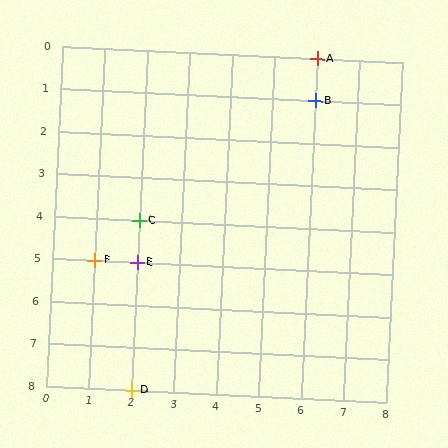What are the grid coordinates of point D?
Point D is at grid coordinates (2, 8).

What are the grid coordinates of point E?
Point E is at grid coordinates (2, 5).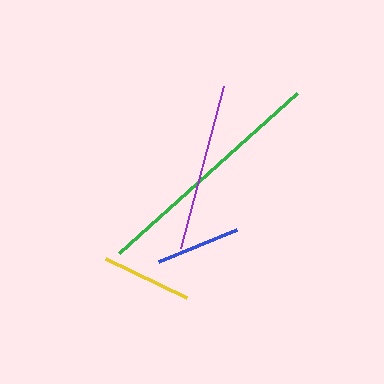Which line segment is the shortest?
The blue line is the shortest at approximately 84 pixels.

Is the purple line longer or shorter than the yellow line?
The purple line is longer than the yellow line.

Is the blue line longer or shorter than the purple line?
The purple line is longer than the blue line.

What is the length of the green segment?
The green segment is approximately 240 pixels long.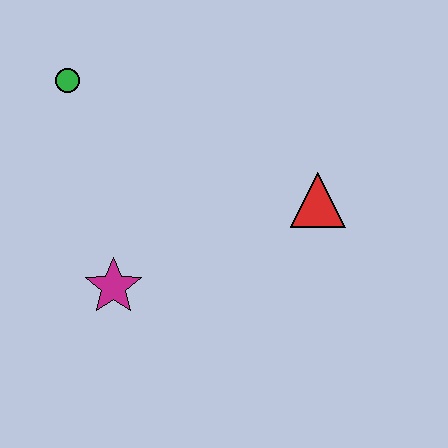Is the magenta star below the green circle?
Yes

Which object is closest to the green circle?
The magenta star is closest to the green circle.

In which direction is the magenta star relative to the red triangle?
The magenta star is to the left of the red triangle.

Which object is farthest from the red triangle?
The green circle is farthest from the red triangle.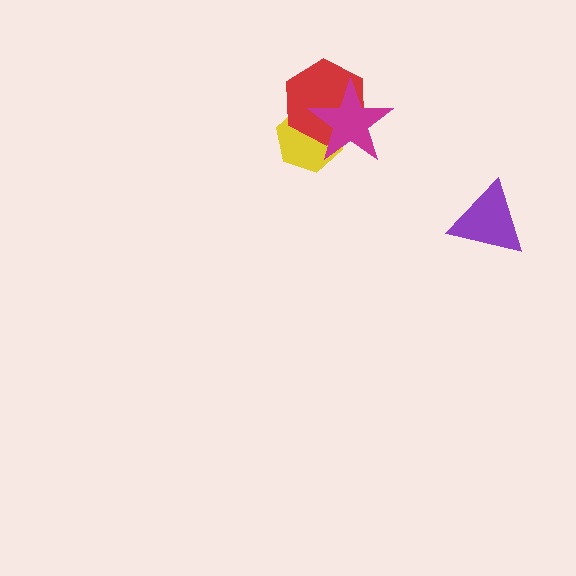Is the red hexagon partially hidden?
Yes, it is partially covered by another shape.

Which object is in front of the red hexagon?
The magenta star is in front of the red hexagon.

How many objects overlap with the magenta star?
2 objects overlap with the magenta star.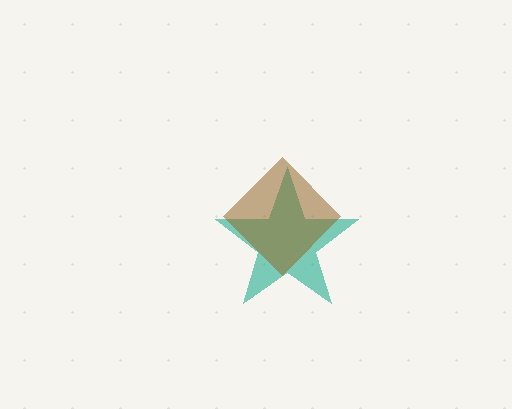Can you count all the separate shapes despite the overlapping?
Yes, there are 2 separate shapes.